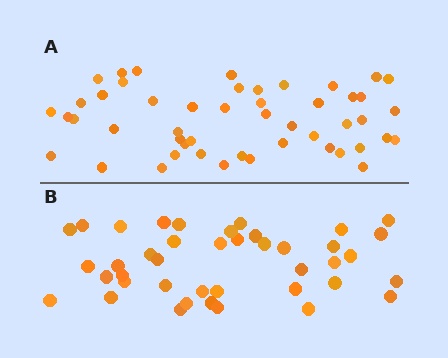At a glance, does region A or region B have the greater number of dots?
Region A (the top region) has more dots.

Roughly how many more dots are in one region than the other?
Region A has roughly 8 or so more dots than region B.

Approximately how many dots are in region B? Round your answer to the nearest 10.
About 40 dots. (The exact count is 41, which rounds to 40.)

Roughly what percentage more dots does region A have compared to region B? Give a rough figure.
About 20% more.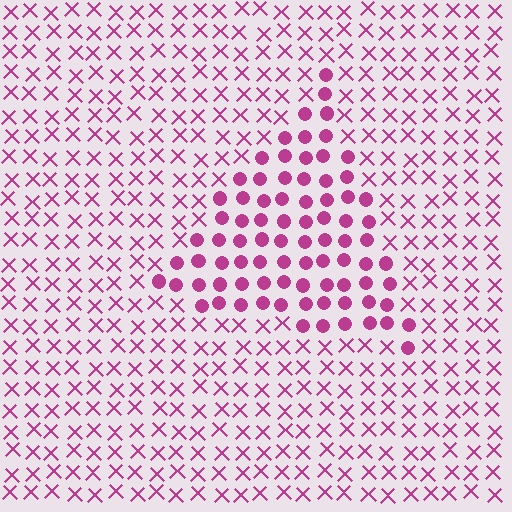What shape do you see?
I see a triangle.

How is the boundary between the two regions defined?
The boundary is defined by a change in element shape: circles inside vs. X marks outside. All elements share the same color and spacing.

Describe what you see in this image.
The image is filled with small magenta elements arranged in a uniform grid. A triangle-shaped region contains circles, while the surrounding area contains X marks. The boundary is defined purely by the change in element shape.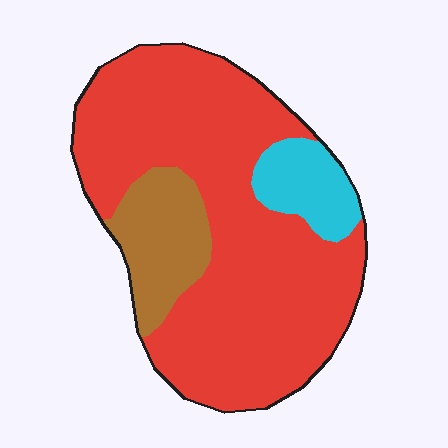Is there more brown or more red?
Red.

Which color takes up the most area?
Red, at roughly 75%.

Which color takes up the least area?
Cyan, at roughly 10%.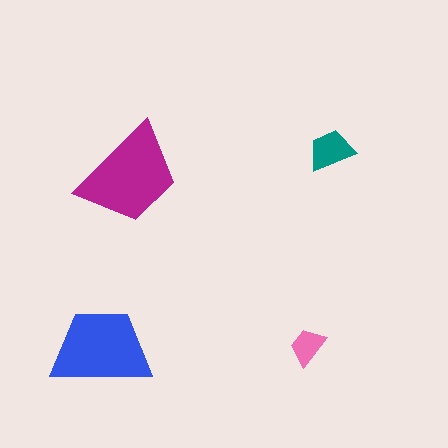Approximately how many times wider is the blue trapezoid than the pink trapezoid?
About 2.5 times wider.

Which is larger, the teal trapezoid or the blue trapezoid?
The blue one.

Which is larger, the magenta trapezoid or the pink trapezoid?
The magenta one.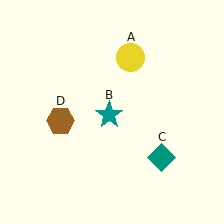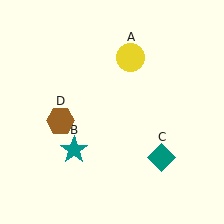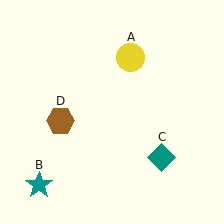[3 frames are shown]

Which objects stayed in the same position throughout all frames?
Yellow circle (object A) and teal diamond (object C) and brown hexagon (object D) remained stationary.